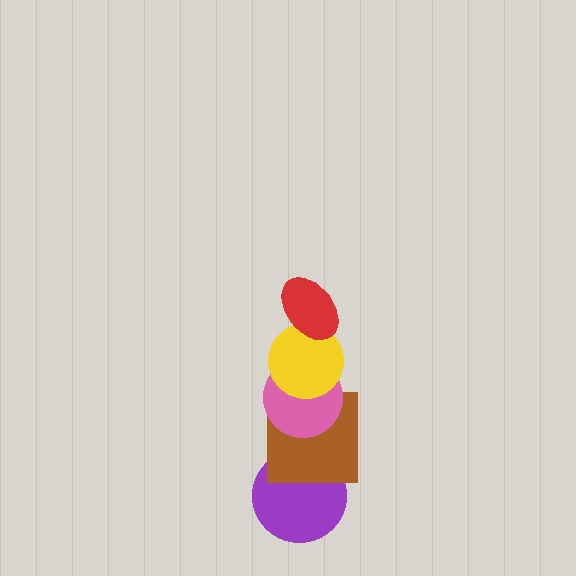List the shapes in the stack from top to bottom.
From top to bottom: the red ellipse, the yellow circle, the pink circle, the brown square, the purple circle.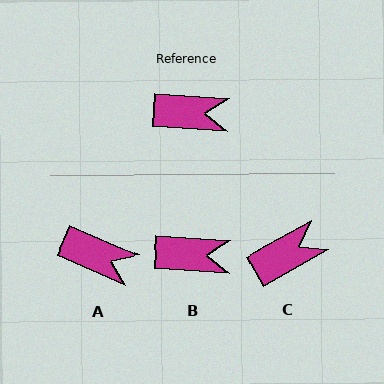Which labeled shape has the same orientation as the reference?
B.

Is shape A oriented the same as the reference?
No, it is off by about 20 degrees.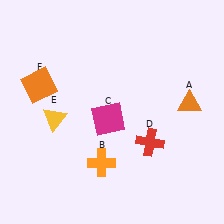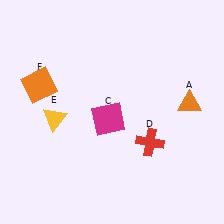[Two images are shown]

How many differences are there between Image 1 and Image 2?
There is 1 difference between the two images.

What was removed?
The orange cross (B) was removed in Image 2.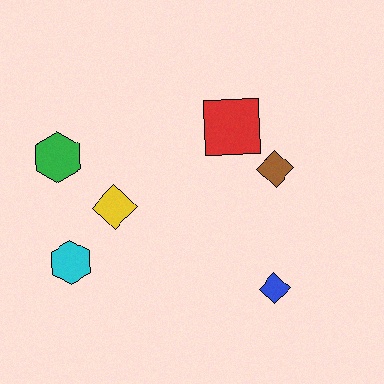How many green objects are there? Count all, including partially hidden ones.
There is 1 green object.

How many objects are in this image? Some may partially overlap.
There are 6 objects.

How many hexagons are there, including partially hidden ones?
There are 2 hexagons.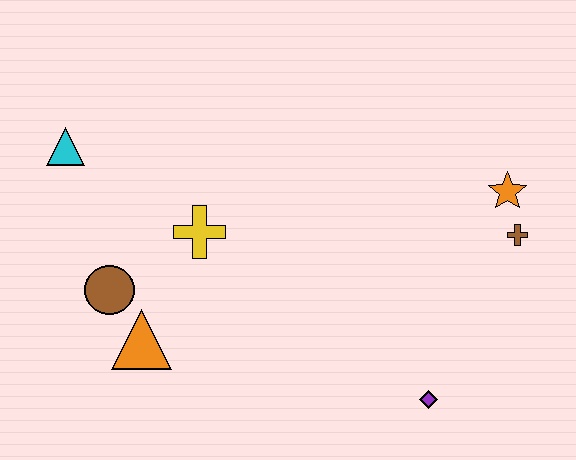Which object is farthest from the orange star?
The cyan triangle is farthest from the orange star.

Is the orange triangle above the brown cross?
No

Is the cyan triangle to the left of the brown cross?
Yes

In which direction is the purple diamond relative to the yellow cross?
The purple diamond is to the right of the yellow cross.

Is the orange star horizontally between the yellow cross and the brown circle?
No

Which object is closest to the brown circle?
The orange triangle is closest to the brown circle.